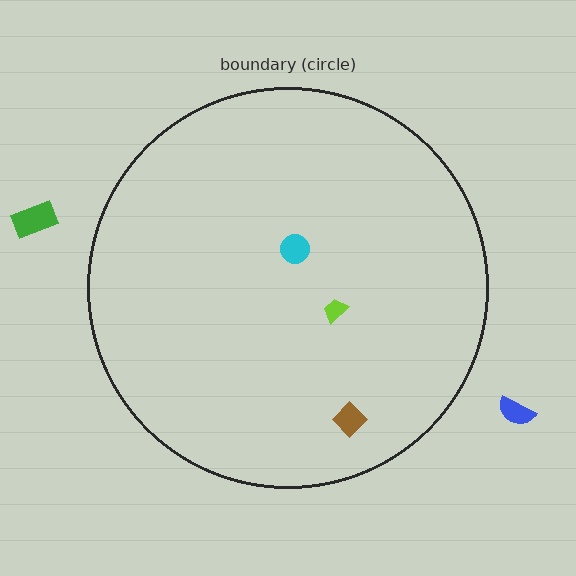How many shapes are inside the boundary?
3 inside, 2 outside.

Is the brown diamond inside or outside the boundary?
Inside.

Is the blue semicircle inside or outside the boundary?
Outside.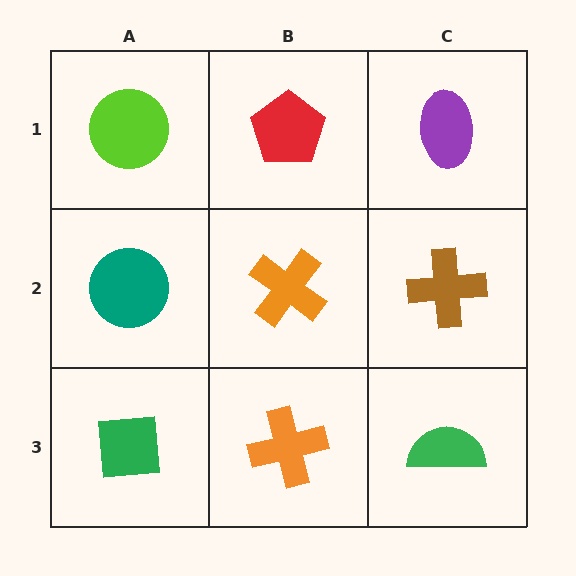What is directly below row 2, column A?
A green square.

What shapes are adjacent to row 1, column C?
A brown cross (row 2, column C), a red pentagon (row 1, column B).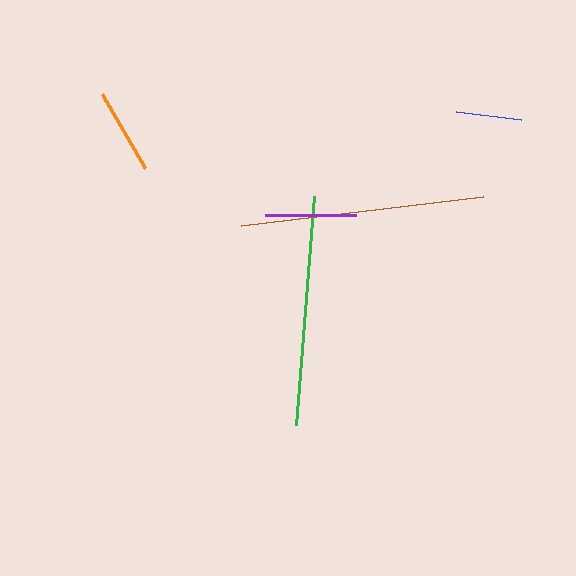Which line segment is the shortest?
The blue line is the shortest at approximately 66 pixels.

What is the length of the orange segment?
The orange segment is approximately 86 pixels long.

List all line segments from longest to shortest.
From longest to shortest: brown, green, purple, orange, blue.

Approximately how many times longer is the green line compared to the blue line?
The green line is approximately 3.5 times the length of the blue line.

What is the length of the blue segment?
The blue segment is approximately 66 pixels long.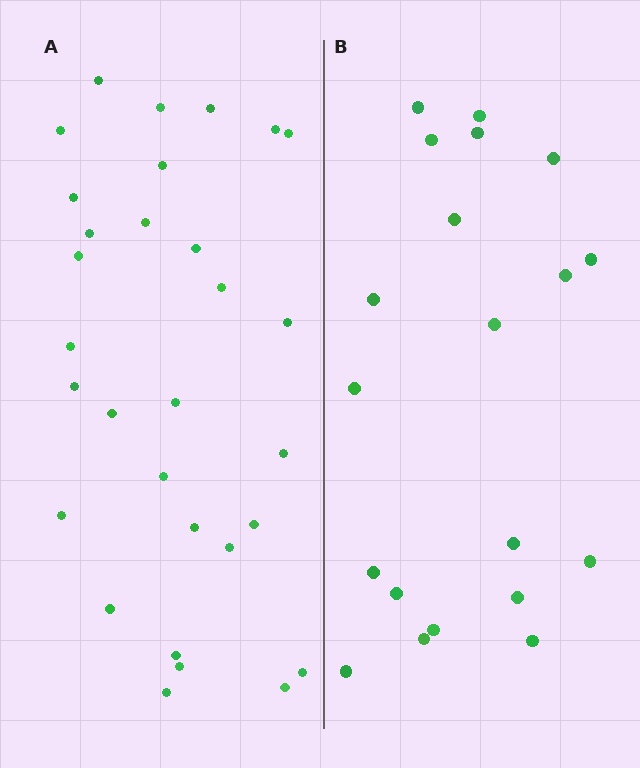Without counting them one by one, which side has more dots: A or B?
Region A (the left region) has more dots.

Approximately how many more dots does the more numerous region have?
Region A has roughly 10 or so more dots than region B.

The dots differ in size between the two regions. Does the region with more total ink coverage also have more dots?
No. Region B has more total ink coverage because its dots are larger, but region A actually contains more individual dots. Total area can be misleading — the number of items is what matters here.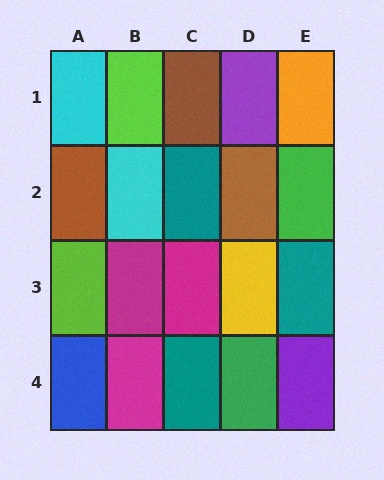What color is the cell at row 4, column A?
Blue.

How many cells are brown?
3 cells are brown.